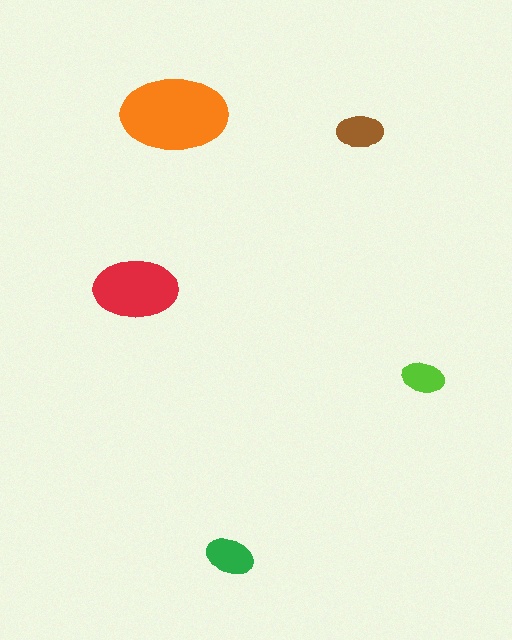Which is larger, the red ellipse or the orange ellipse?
The orange one.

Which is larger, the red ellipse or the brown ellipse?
The red one.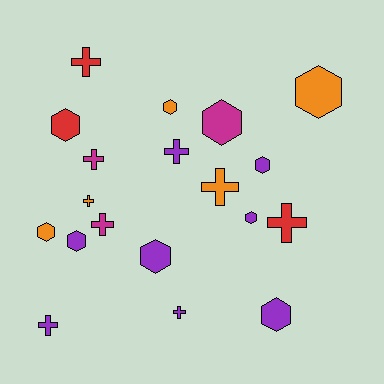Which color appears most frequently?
Purple, with 8 objects.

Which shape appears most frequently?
Hexagon, with 10 objects.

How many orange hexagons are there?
There are 3 orange hexagons.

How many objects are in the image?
There are 19 objects.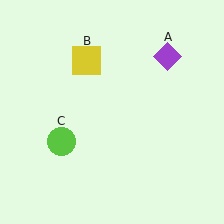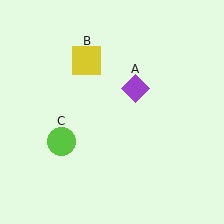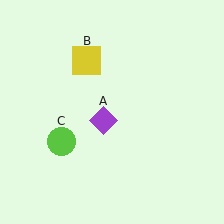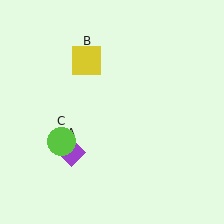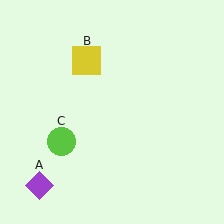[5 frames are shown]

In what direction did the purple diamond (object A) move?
The purple diamond (object A) moved down and to the left.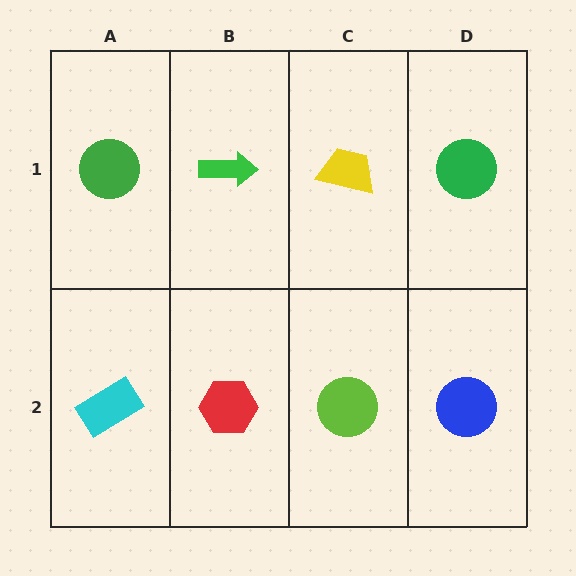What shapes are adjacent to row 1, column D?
A blue circle (row 2, column D), a yellow trapezoid (row 1, column C).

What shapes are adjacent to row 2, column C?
A yellow trapezoid (row 1, column C), a red hexagon (row 2, column B), a blue circle (row 2, column D).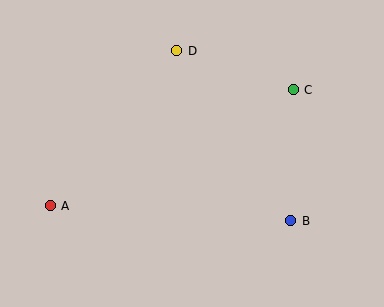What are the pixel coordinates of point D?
Point D is at (177, 51).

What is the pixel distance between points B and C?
The distance between B and C is 131 pixels.